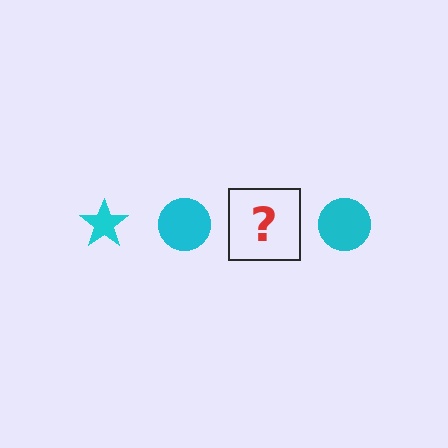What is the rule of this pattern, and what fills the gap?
The rule is that the pattern cycles through star, circle shapes in cyan. The gap should be filled with a cyan star.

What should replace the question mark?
The question mark should be replaced with a cyan star.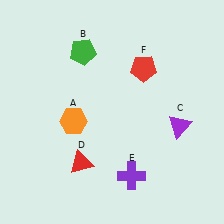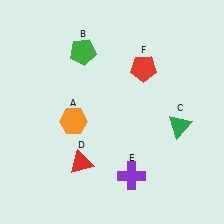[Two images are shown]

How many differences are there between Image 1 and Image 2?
There is 1 difference between the two images.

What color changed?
The triangle (C) changed from purple in Image 1 to green in Image 2.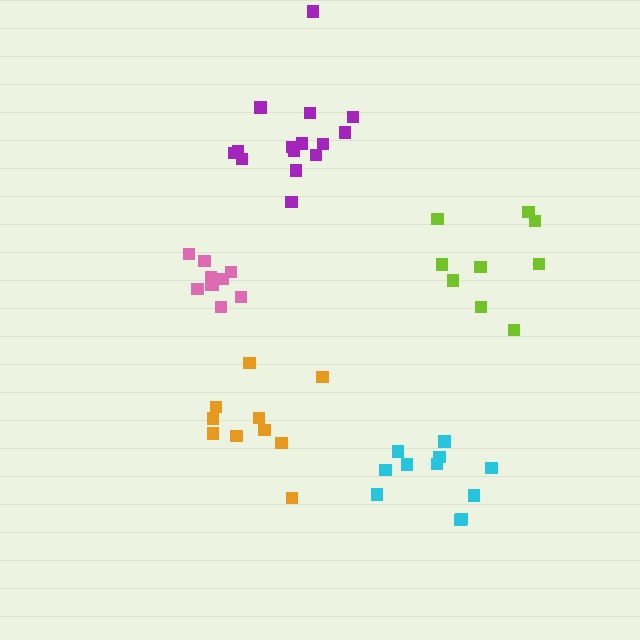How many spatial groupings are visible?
There are 5 spatial groupings.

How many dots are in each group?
Group 1: 9 dots, Group 2: 10 dots, Group 3: 10 dots, Group 4: 11 dots, Group 5: 15 dots (55 total).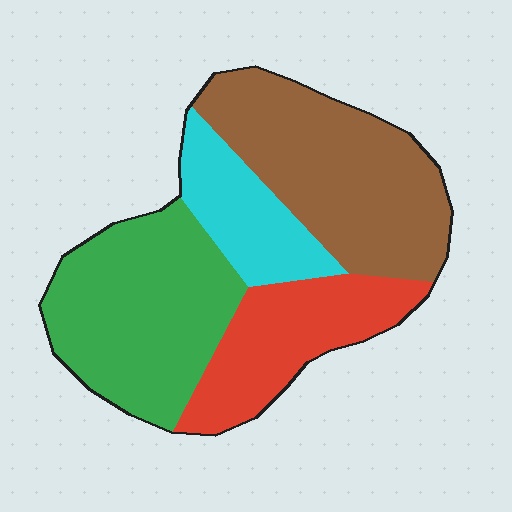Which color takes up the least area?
Cyan, at roughly 15%.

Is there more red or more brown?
Brown.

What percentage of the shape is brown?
Brown takes up between a quarter and a half of the shape.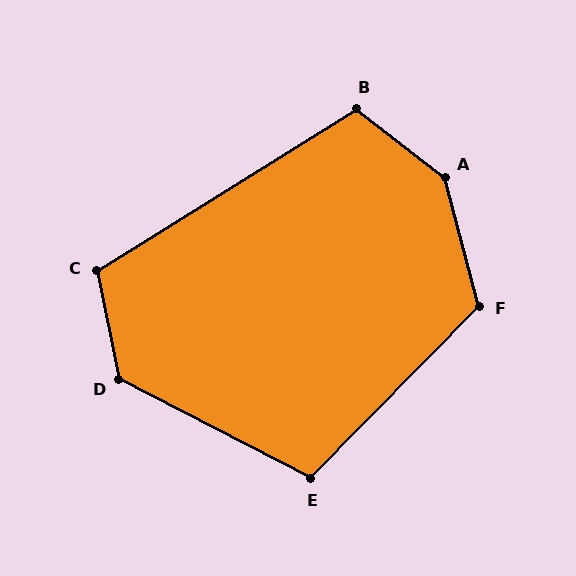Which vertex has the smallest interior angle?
E, at approximately 107 degrees.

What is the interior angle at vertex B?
Approximately 110 degrees (obtuse).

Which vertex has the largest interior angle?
A, at approximately 143 degrees.